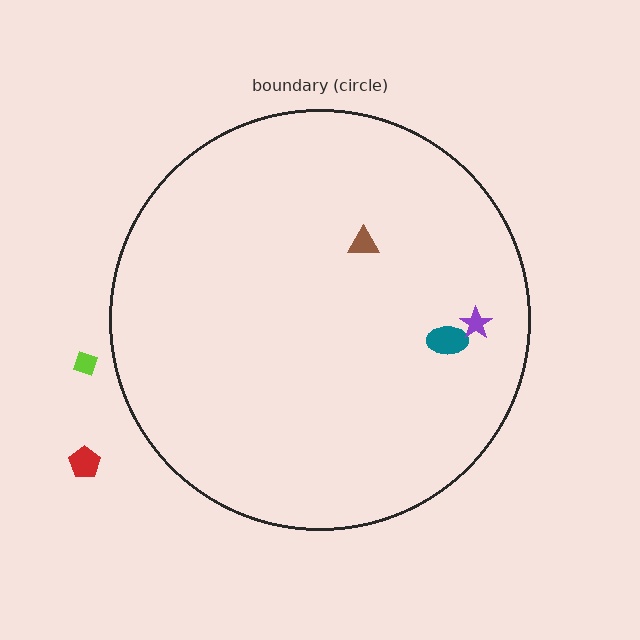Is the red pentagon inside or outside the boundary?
Outside.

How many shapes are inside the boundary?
3 inside, 2 outside.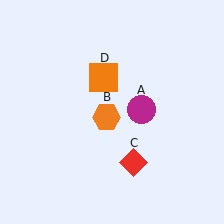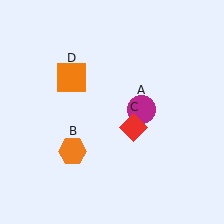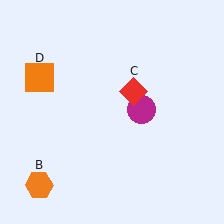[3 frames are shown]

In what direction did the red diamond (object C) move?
The red diamond (object C) moved up.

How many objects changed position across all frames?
3 objects changed position: orange hexagon (object B), red diamond (object C), orange square (object D).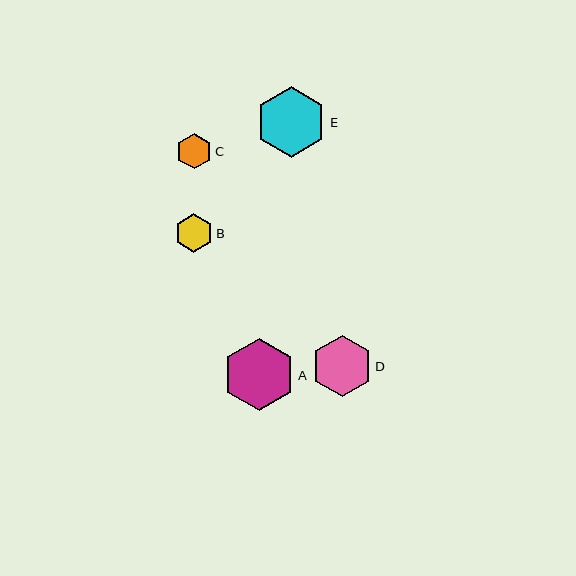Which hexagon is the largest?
Hexagon A is the largest with a size of approximately 72 pixels.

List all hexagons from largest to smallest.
From largest to smallest: A, E, D, B, C.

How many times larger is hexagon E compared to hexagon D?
Hexagon E is approximately 1.2 times the size of hexagon D.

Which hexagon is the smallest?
Hexagon C is the smallest with a size of approximately 35 pixels.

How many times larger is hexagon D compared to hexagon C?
Hexagon D is approximately 1.7 times the size of hexagon C.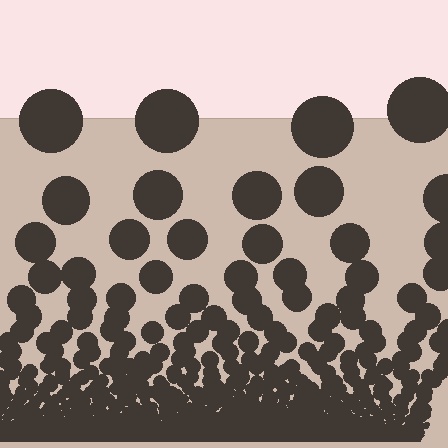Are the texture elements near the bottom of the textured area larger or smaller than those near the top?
Smaller. The gradient is inverted — elements near the bottom are smaller and denser.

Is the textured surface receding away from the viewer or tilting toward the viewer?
The surface appears to tilt toward the viewer. Texture elements get larger and sparser toward the top.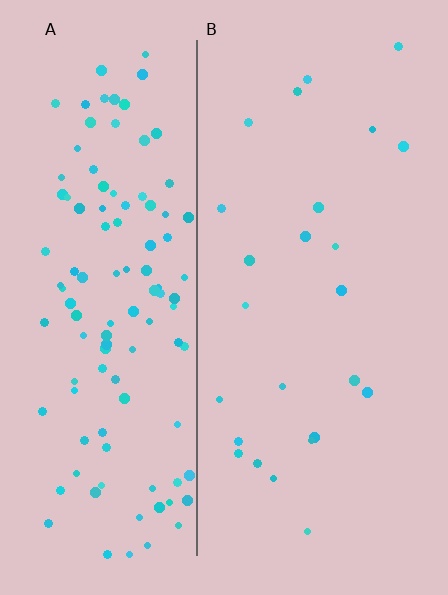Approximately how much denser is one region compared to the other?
Approximately 4.8× — region A over region B.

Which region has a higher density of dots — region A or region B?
A (the left).